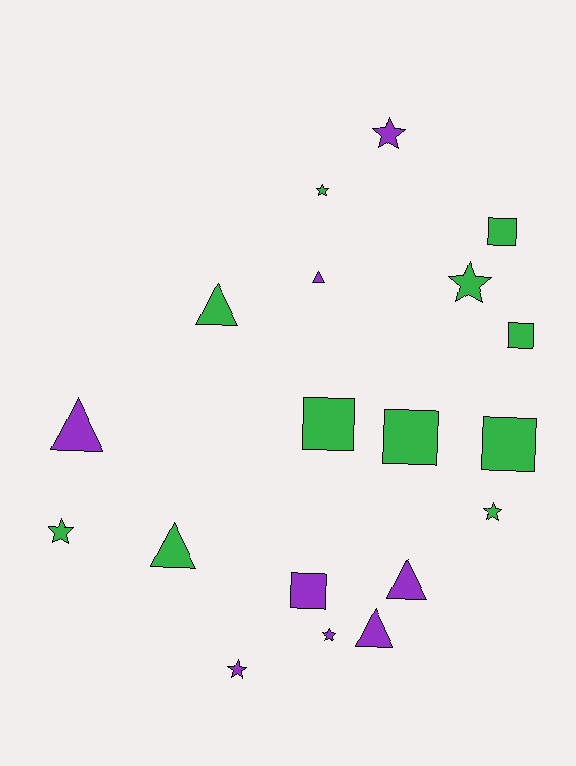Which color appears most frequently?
Green, with 11 objects.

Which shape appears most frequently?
Star, with 7 objects.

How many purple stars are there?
There are 3 purple stars.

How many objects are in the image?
There are 19 objects.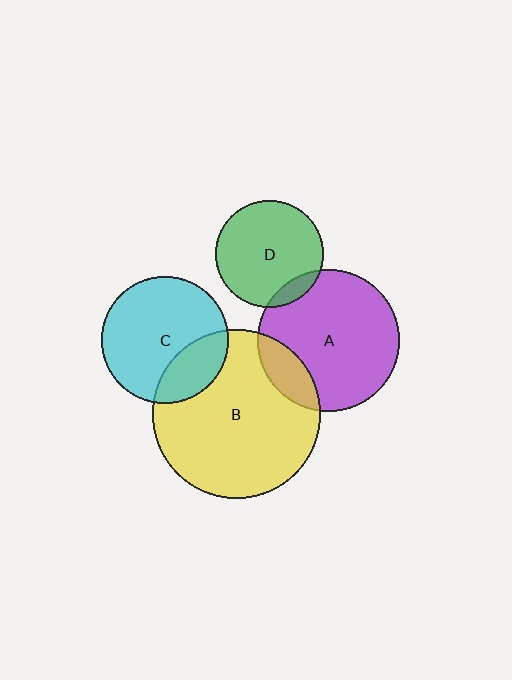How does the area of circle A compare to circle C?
Approximately 1.2 times.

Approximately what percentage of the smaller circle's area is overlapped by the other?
Approximately 15%.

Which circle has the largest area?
Circle B (yellow).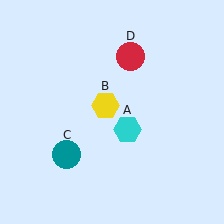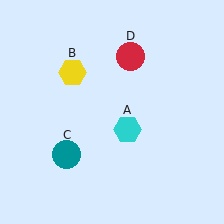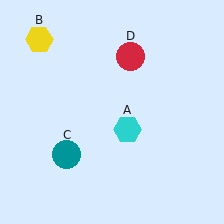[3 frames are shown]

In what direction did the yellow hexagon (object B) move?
The yellow hexagon (object B) moved up and to the left.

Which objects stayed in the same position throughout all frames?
Cyan hexagon (object A) and teal circle (object C) and red circle (object D) remained stationary.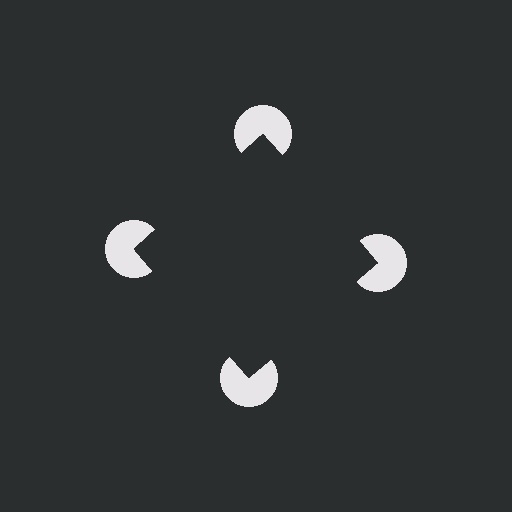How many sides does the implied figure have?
4 sides.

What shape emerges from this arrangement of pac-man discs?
An illusory square — its edges are inferred from the aligned wedge cuts in the pac-man discs, not physically drawn.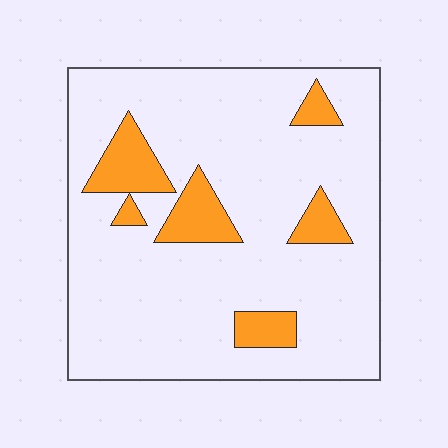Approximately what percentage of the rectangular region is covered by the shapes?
Approximately 15%.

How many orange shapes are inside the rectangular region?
6.